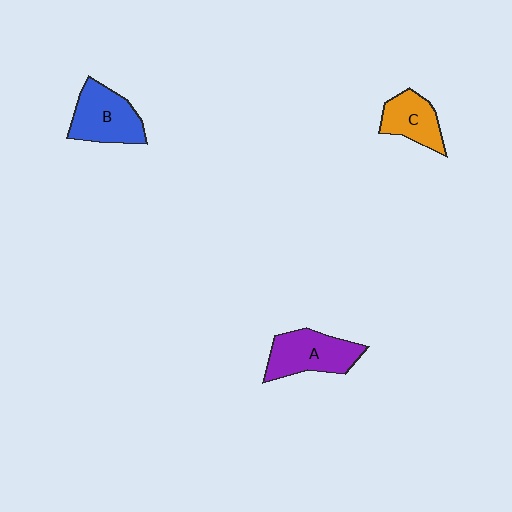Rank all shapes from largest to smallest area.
From largest to smallest: A (purple), B (blue), C (orange).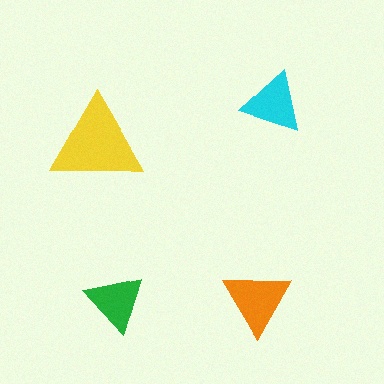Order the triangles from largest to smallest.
the yellow one, the orange one, the cyan one, the green one.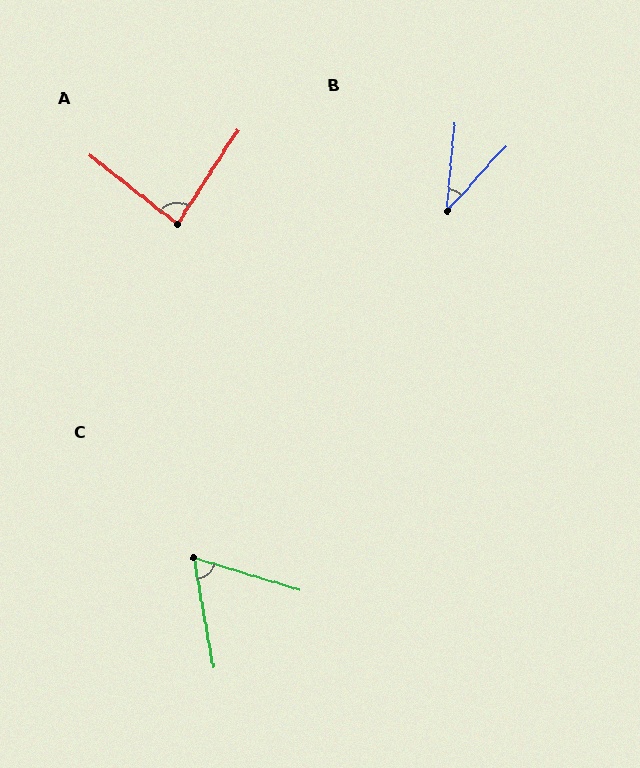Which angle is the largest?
A, at approximately 84 degrees.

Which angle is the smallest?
B, at approximately 36 degrees.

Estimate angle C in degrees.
Approximately 63 degrees.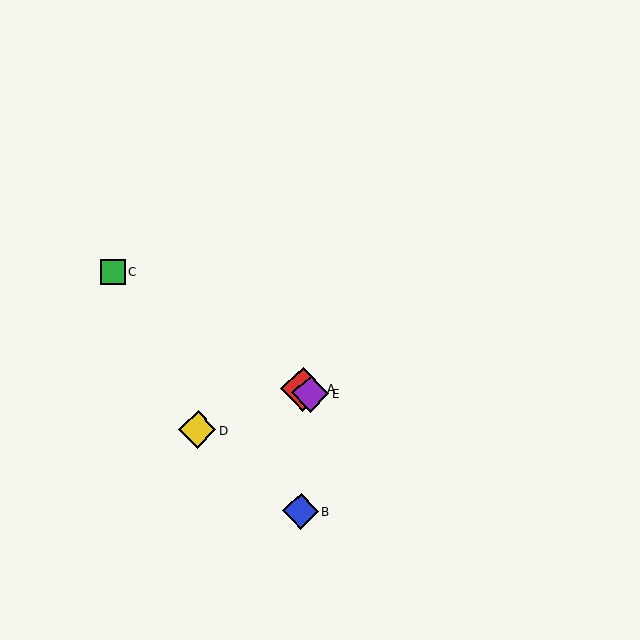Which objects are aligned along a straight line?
Objects A, C, E are aligned along a straight line.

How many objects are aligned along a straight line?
3 objects (A, C, E) are aligned along a straight line.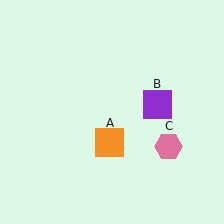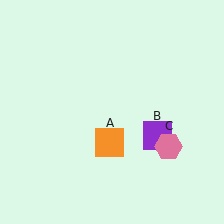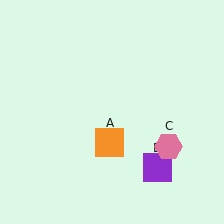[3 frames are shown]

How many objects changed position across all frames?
1 object changed position: purple square (object B).